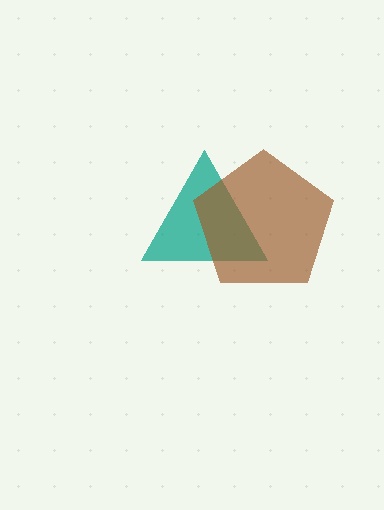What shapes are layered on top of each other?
The layered shapes are: a teal triangle, a brown pentagon.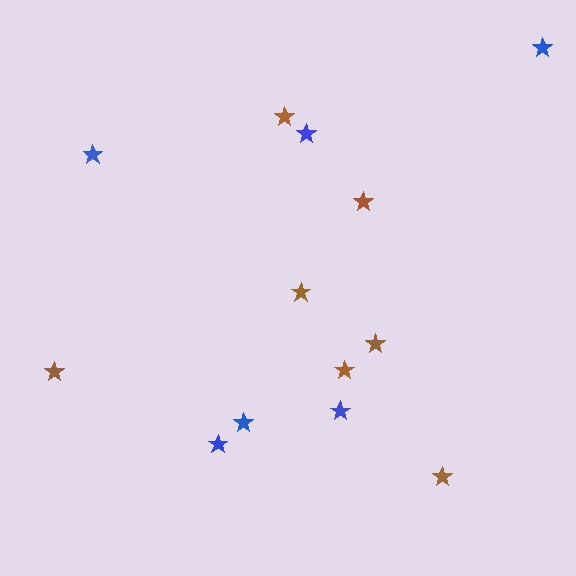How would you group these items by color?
There are 2 groups: one group of blue stars (6) and one group of brown stars (7).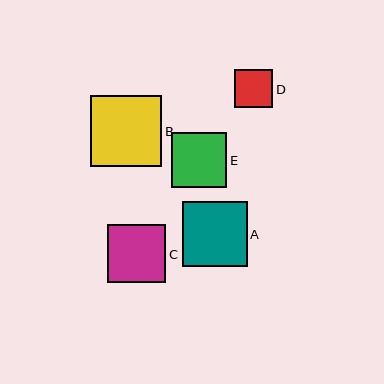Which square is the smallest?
Square D is the smallest with a size of approximately 39 pixels.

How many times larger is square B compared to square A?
Square B is approximately 1.1 times the size of square A.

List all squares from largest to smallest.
From largest to smallest: B, A, C, E, D.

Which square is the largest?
Square B is the largest with a size of approximately 71 pixels.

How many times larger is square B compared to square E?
Square B is approximately 1.3 times the size of square E.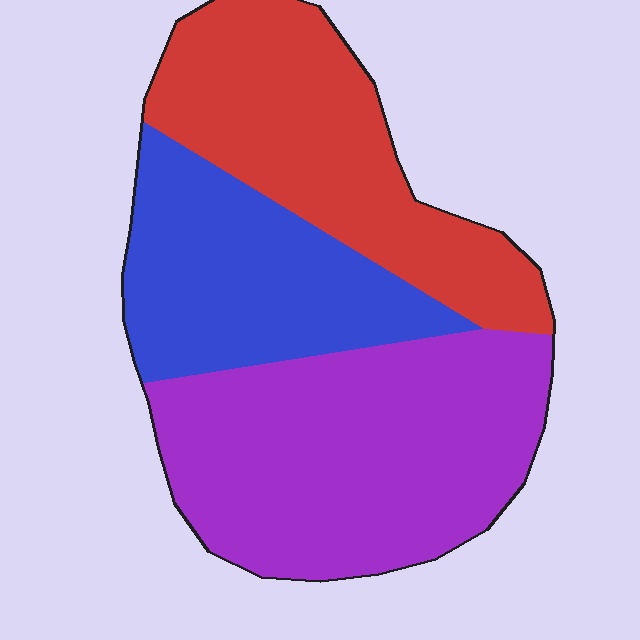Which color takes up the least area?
Blue, at roughly 25%.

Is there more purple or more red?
Purple.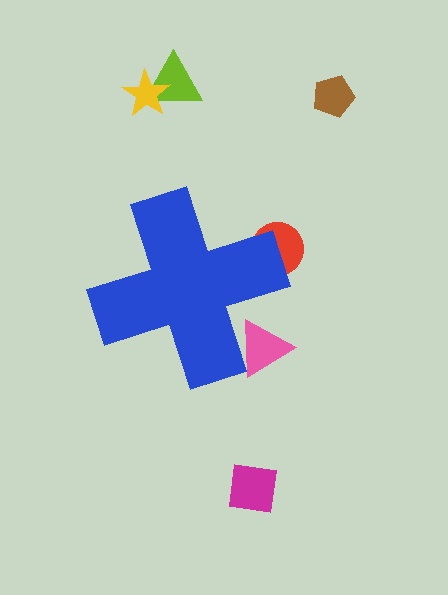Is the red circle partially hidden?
Yes, the red circle is partially hidden behind the blue cross.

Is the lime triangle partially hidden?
No, the lime triangle is fully visible.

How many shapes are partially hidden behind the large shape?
2 shapes are partially hidden.